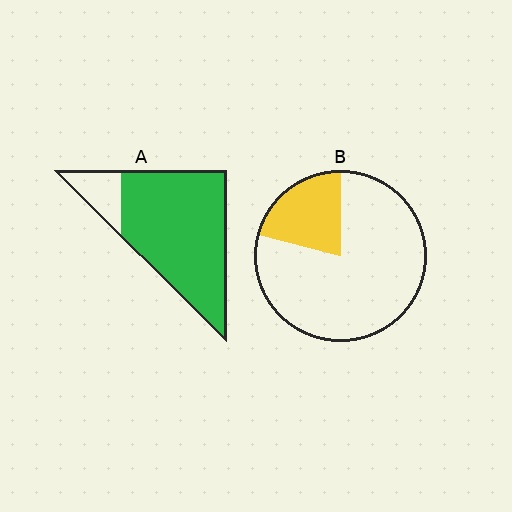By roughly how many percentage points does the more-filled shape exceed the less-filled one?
By roughly 65 percentage points (A over B).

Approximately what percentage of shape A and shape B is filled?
A is approximately 85% and B is approximately 20%.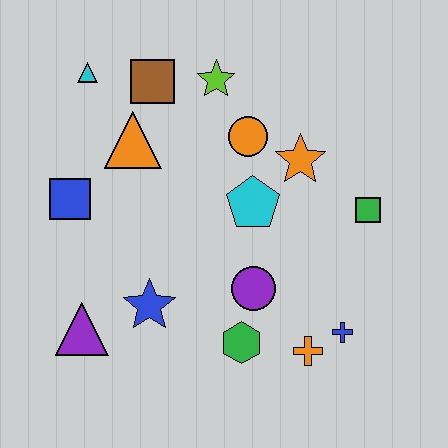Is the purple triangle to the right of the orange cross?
No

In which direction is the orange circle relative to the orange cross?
The orange circle is above the orange cross.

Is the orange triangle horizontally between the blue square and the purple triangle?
No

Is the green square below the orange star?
Yes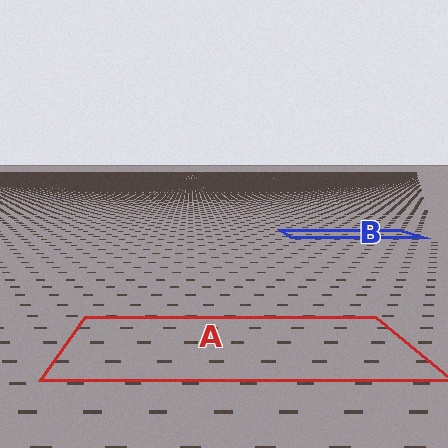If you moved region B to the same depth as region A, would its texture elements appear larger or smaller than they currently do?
They would appear larger. At a closer depth, the same texture elements are projected at a bigger on-screen size.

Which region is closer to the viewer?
Region A is closer. The texture elements there are larger and more spread out.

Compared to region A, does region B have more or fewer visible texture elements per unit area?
Region B has more texture elements per unit area — they are packed more densely because it is farther away.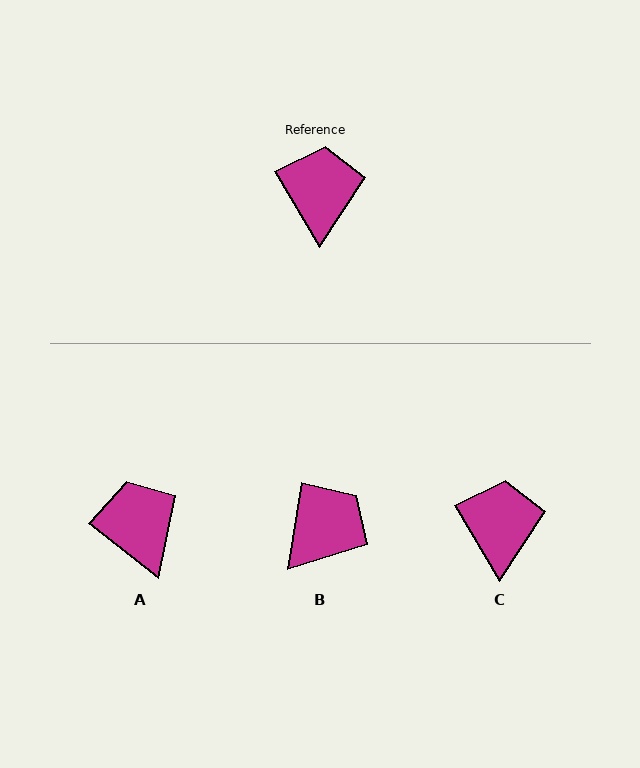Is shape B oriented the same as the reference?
No, it is off by about 39 degrees.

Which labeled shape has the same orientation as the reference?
C.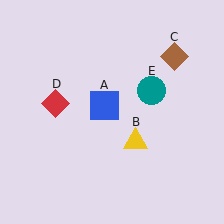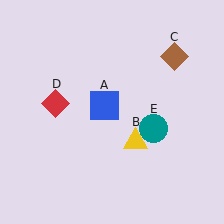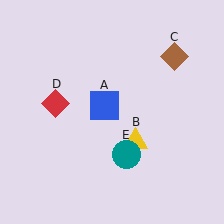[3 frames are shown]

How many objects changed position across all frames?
1 object changed position: teal circle (object E).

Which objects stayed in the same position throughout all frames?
Blue square (object A) and yellow triangle (object B) and brown diamond (object C) and red diamond (object D) remained stationary.